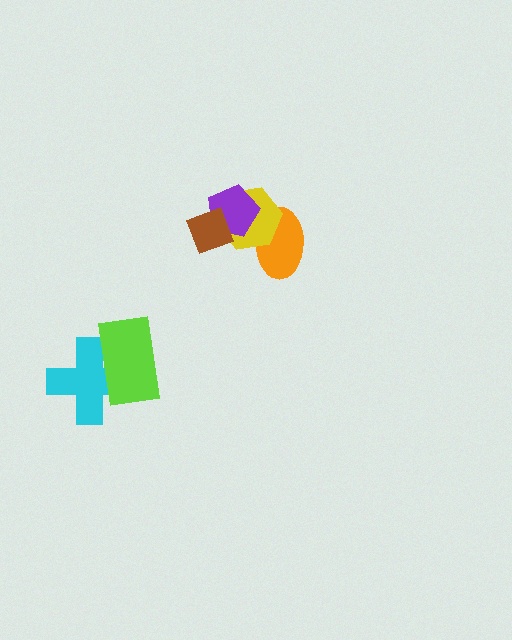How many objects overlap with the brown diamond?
2 objects overlap with the brown diamond.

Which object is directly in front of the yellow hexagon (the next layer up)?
The purple pentagon is directly in front of the yellow hexagon.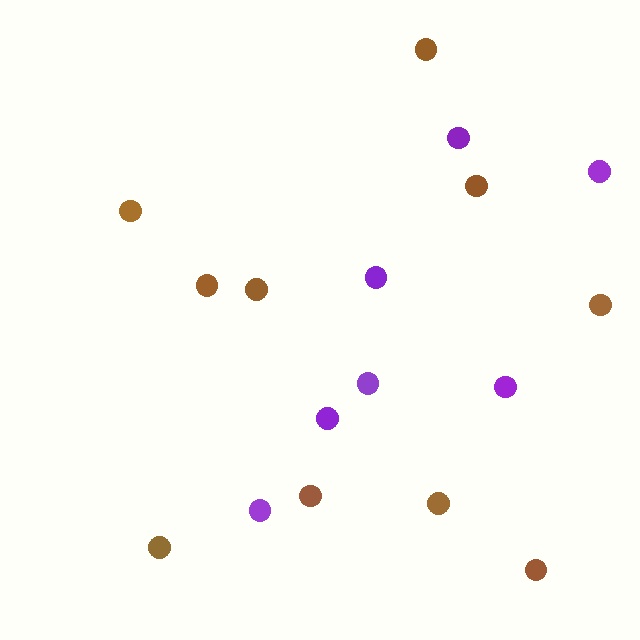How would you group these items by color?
There are 2 groups: one group of purple circles (7) and one group of brown circles (10).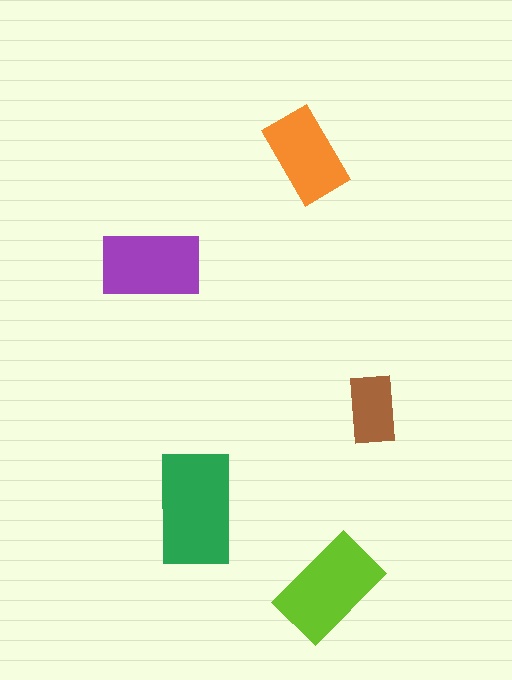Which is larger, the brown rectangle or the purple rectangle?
The purple one.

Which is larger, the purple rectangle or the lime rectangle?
The lime one.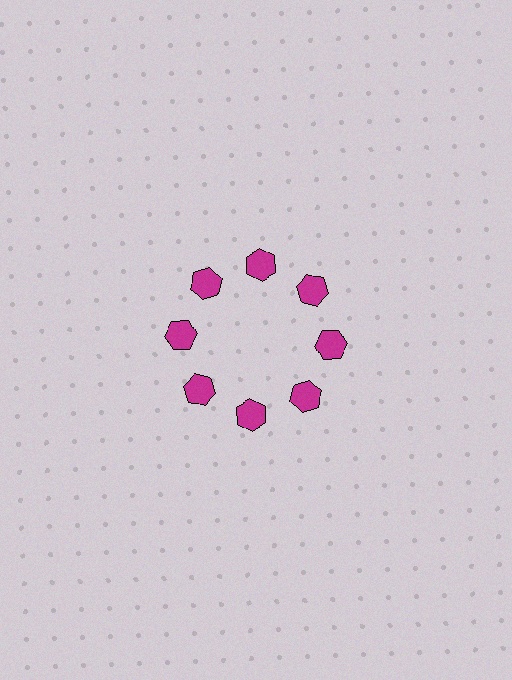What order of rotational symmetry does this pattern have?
This pattern has 8-fold rotational symmetry.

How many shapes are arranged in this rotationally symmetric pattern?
There are 8 shapes, arranged in 8 groups of 1.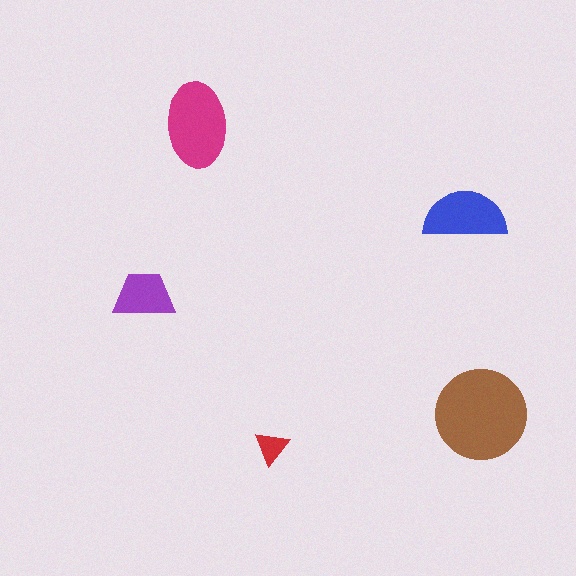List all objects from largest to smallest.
The brown circle, the magenta ellipse, the blue semicircle, the purple trapezoid, the red triangle.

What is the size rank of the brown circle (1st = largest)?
1st.